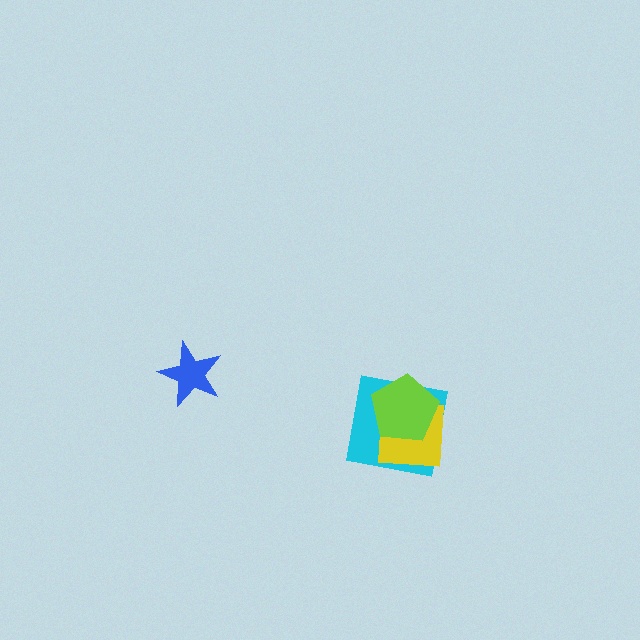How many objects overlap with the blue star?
0 objects overlap with the blue star.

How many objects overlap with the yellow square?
2 objects overlap with the yellow square.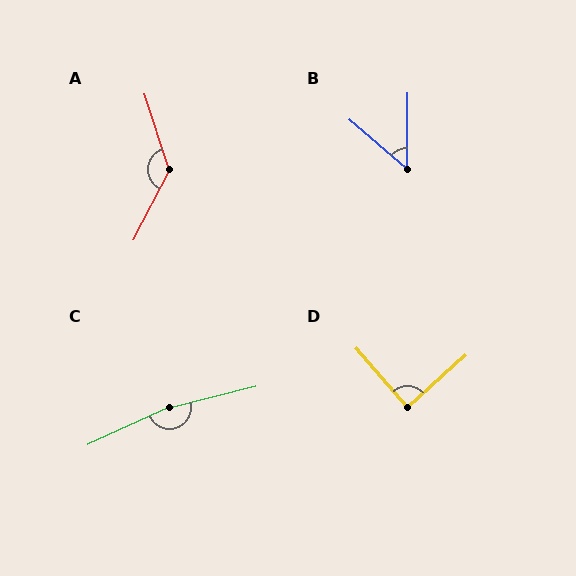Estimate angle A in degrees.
Approximately 135 degrees.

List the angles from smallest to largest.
B (49°), D (89°), A (135°), C (169°).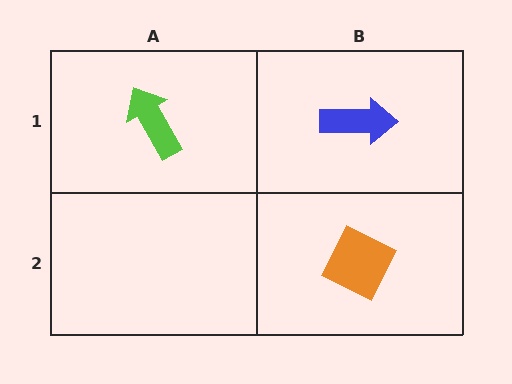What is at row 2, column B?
An orange diamond.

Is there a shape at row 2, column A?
No, that cell is empty.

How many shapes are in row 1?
2 shapes.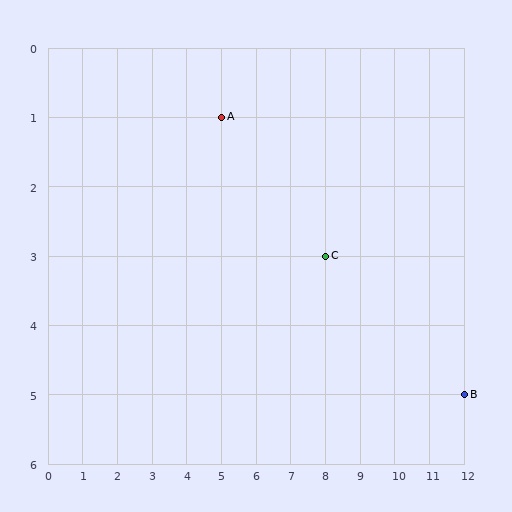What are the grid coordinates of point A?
Point A is at grid coordinates (5, 1).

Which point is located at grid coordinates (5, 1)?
Point A is at (5, 1).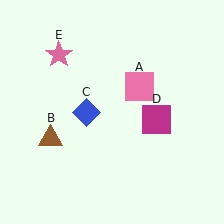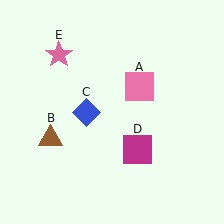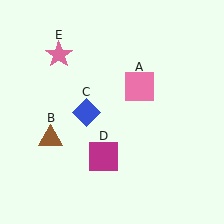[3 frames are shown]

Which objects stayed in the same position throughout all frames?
Pink square (object A) and brown triangle (object B) and blue diamond (object C) and pink star (object E) remained stationary.